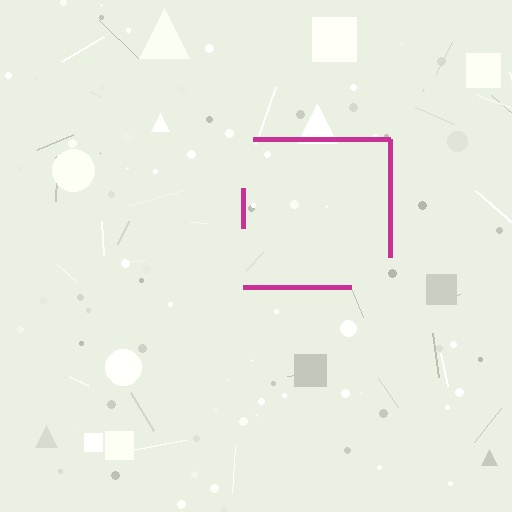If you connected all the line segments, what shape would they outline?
They would outline a square.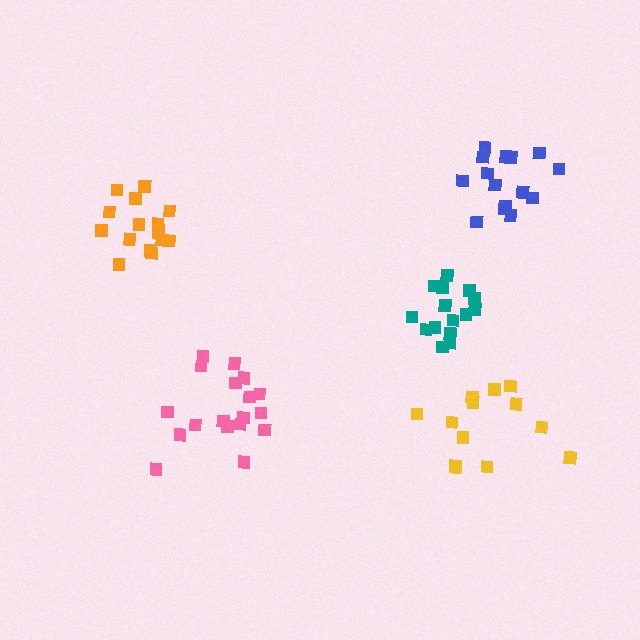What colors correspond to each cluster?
The clusters are colored: orange, teal, pink, yellow, blue.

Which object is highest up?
The blue cluster is topmost.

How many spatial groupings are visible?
There are 5 spatial groupings.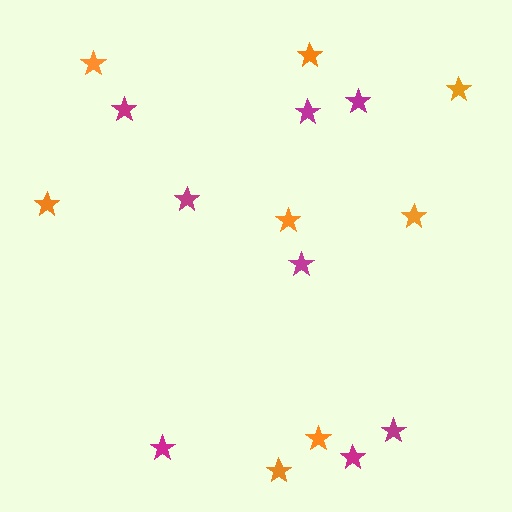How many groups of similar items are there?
There are 2 groups: one group of magenta stars (8) and one group of orange stars (8).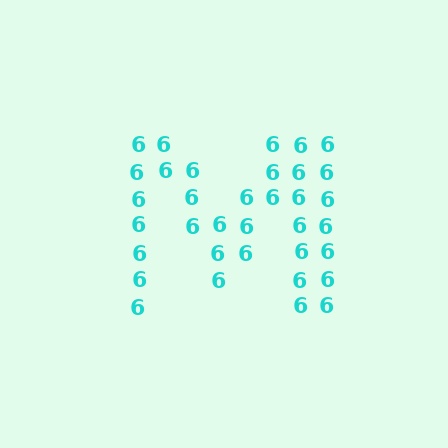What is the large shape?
The large shape is the letter M.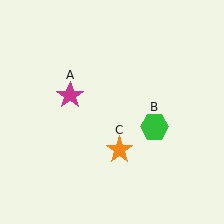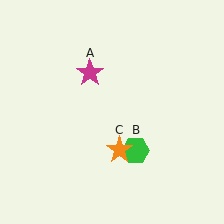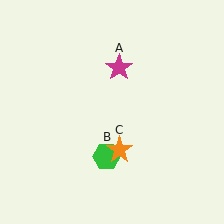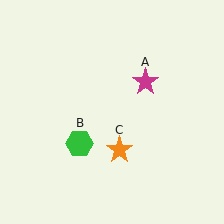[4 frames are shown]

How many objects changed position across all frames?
2 objects changed position: magenta star (object A), green hexagon (object B).